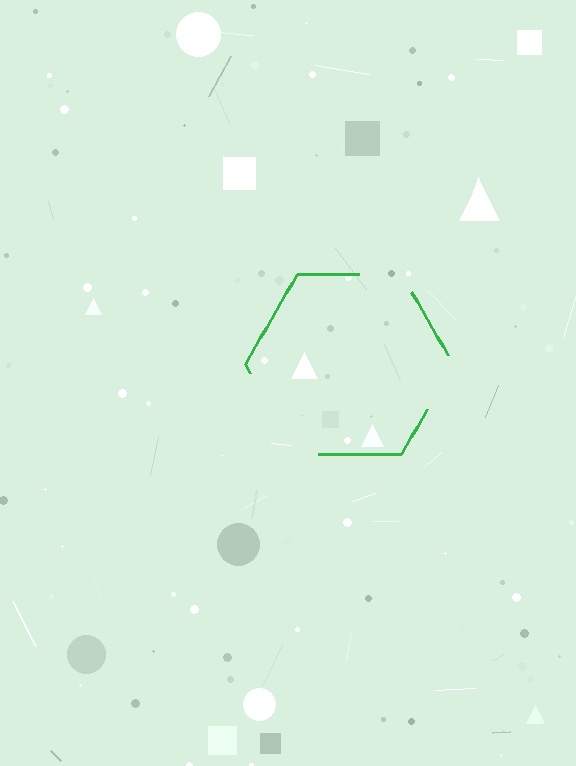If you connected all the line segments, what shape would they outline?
They would outline a hexagon.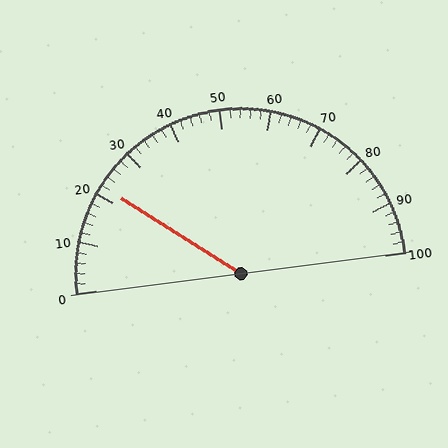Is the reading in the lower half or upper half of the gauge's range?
The reading is in the lower half of the range (0 to 100).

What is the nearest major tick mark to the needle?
The nearest major tick mark is 20.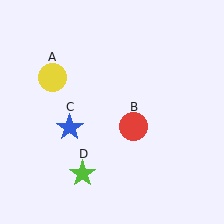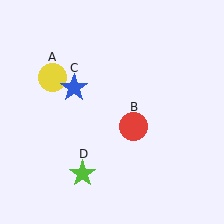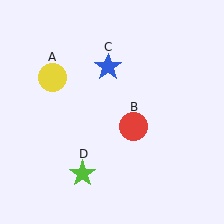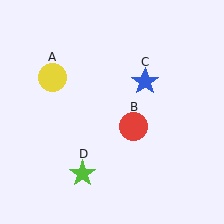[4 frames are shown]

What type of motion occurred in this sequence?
The blue star (object C) rotated clockwise around the center of the scene.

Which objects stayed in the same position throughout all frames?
Yellow circle (object A) and red circle (object B) and lime star (object D) remained stationary.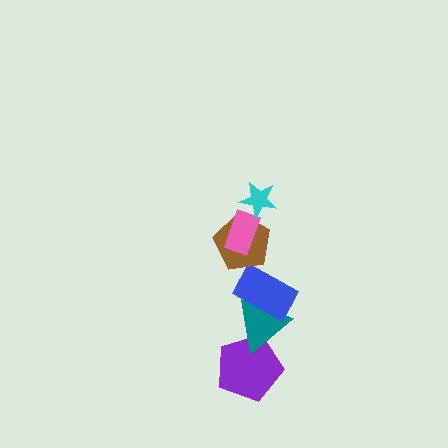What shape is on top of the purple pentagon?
The teal triangle is on top of the purple pentagon.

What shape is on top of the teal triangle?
The blue rectangle is on top of the teal triangle.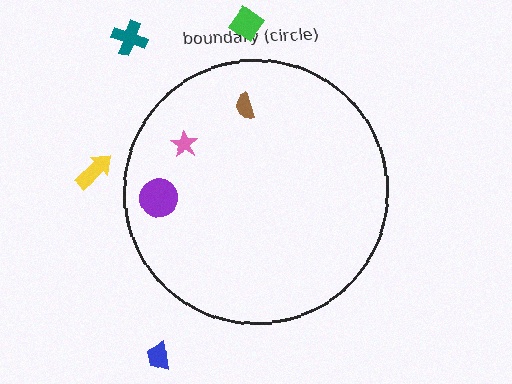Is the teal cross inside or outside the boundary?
Outside.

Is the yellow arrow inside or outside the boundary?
Outside.